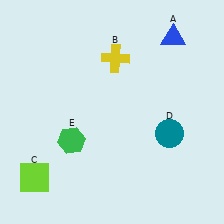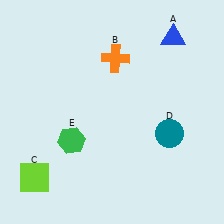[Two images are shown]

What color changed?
The cross (B) changed from yellow in Image 1 to orange in Image 2.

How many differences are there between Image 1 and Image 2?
There is 1 difference between the two images.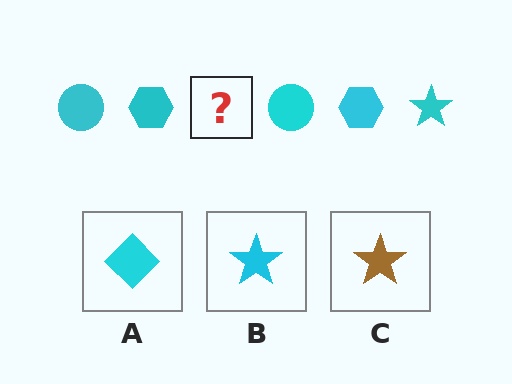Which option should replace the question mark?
Option B.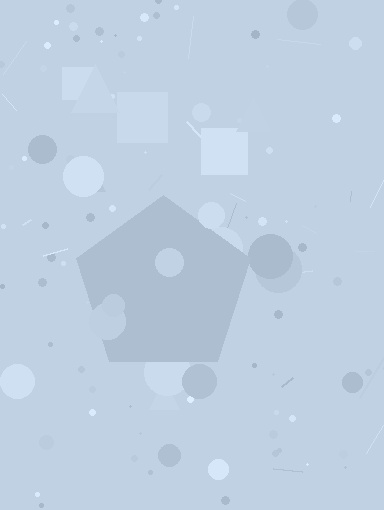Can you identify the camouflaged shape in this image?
The camouflaged shape is a pentagon.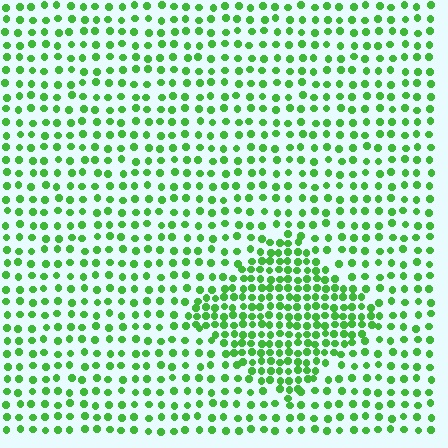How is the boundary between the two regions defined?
The boundary is defined by a change in element density (approximately 2.0x ratio). All elements are the same color, size, and shape.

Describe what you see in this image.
The image contains small green elements arranged at two different densities. A diamond-shaped region is visible where the elements are more densely packed than the surrounding area.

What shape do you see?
I see a diamond.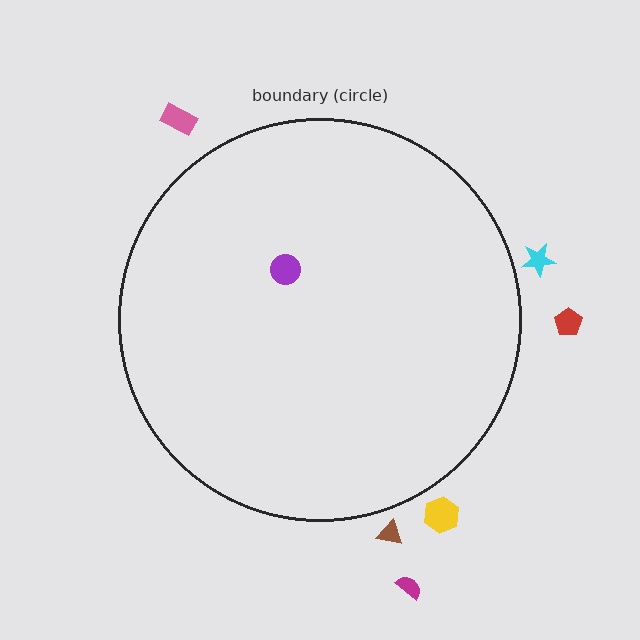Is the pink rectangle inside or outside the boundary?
Outside.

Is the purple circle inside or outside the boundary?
Inside.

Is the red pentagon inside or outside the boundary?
Outside.